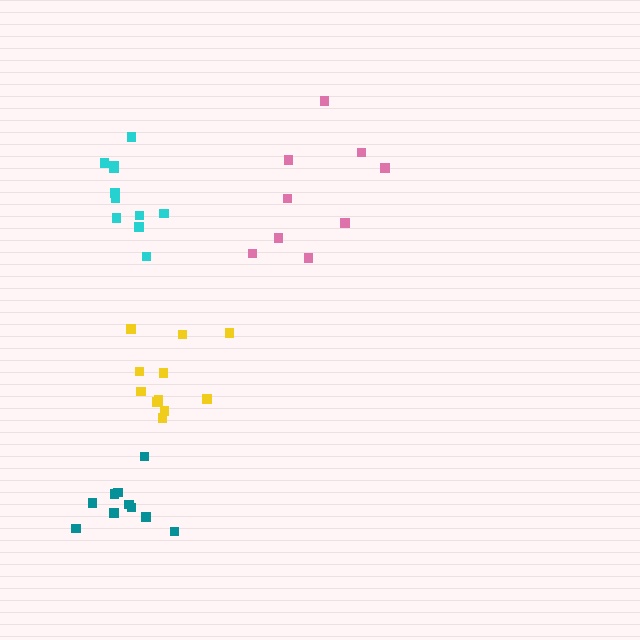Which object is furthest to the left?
The teal cluster is leftmost.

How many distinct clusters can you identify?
There are 4 distinct clusters.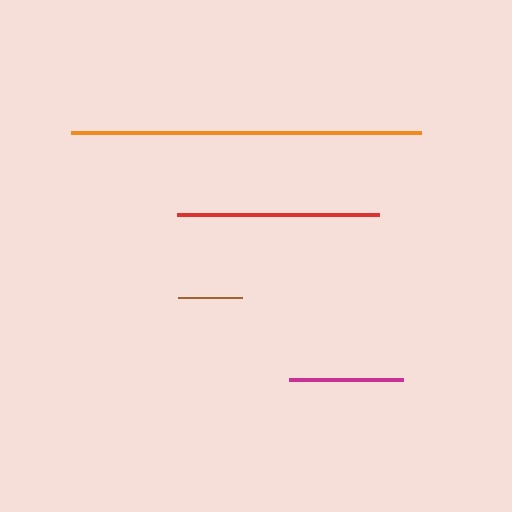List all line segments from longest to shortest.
From longest to shortest: orange, red, magenta, brown.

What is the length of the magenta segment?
The magenta segment is approximately 113 pixels long.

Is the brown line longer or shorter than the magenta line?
The magenta line is longer than the brown line.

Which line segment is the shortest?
The brown line is the shortest at approximately 64 pixels.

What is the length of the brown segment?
The brown segment is approximately 64 pixels long.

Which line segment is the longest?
The orange line is the longest at approximately 350 pixels.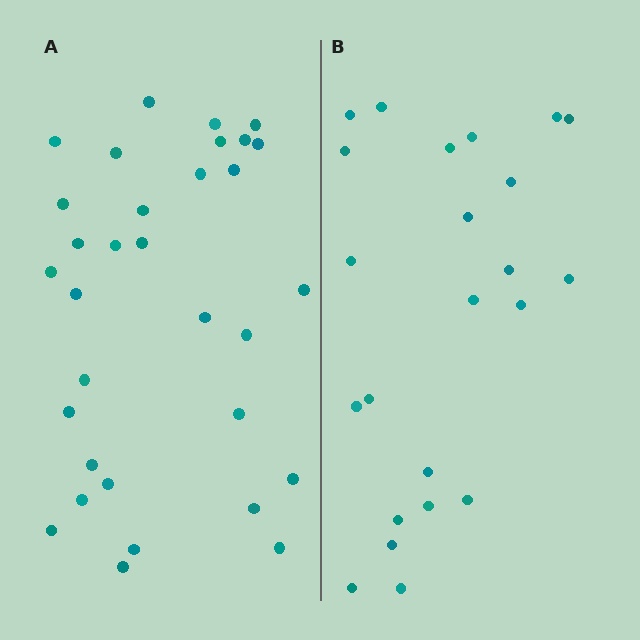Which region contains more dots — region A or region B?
Region A (the left region) has more dots.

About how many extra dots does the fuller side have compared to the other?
Region A has roughly 8 or so more dots than region B.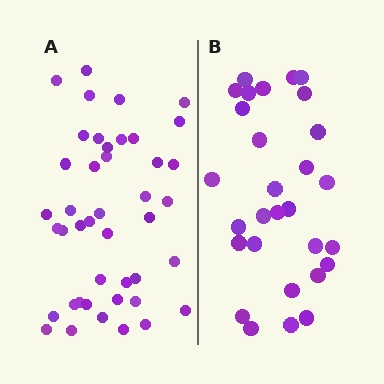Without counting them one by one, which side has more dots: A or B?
Region A (the left region) has more dots.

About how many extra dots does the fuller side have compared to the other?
Region A has approximately 15 more dots than region B.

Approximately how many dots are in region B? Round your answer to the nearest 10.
About 30 dots. (The exact count is 29, which rounds to 30.)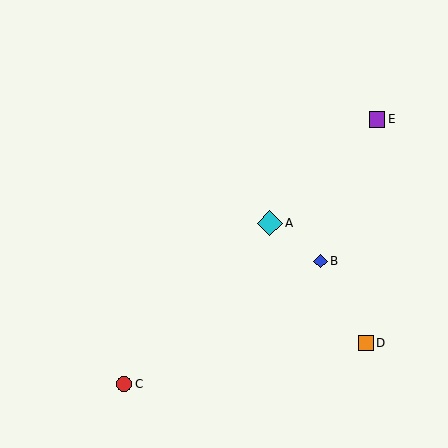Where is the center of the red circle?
The center of the red circle is at (124, 384).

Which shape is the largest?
The cyan diamond (labeled A) is the largest.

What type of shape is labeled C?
Shape C is a red circle.